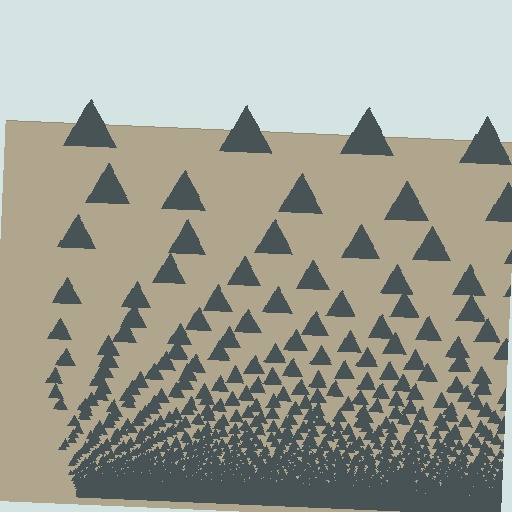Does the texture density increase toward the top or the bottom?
Density increases toward the bottom.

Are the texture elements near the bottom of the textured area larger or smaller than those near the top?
Smaller. The gradient is inverted — elements near the bottom are smaller and denser.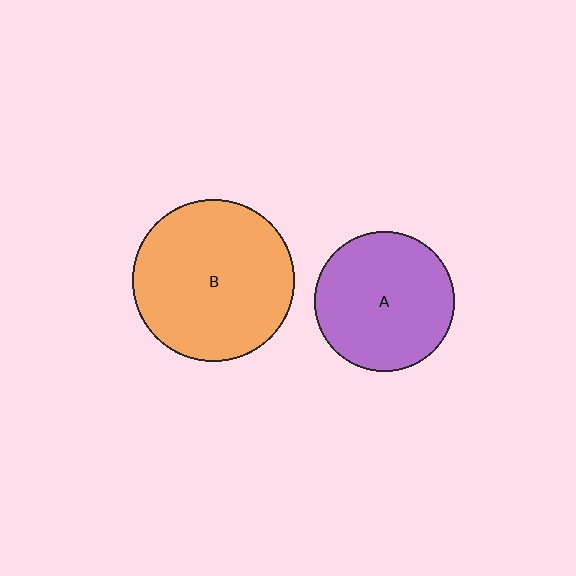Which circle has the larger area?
Circle B (orange).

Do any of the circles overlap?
No, none of the circles overlap.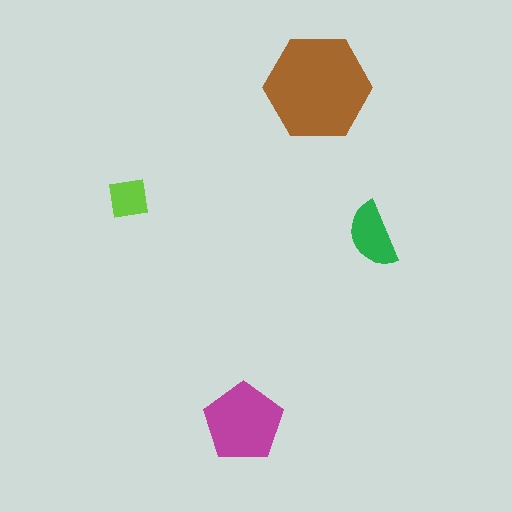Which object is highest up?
The brown hexagon is topmost.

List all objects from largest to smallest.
The brown hexagon, the magenta pentagon, the green semicircle, the lime square.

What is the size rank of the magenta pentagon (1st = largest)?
2nd.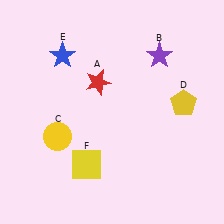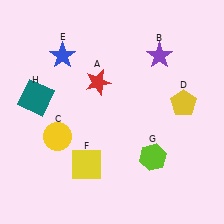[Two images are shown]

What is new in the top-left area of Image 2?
A teal square (H) was added in the top-left area of Image 2.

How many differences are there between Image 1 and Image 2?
There are 2 differences between the two images.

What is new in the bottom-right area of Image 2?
A lime hexagon (G) was added in the bottom-right area of Image 2.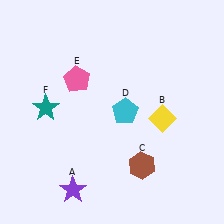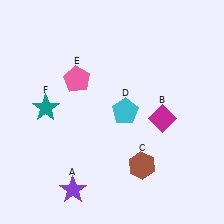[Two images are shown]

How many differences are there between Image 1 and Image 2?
There is 1 difference between the two images.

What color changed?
The diamond (B) changed from yellow in Image 1 to magenta in Image 2.